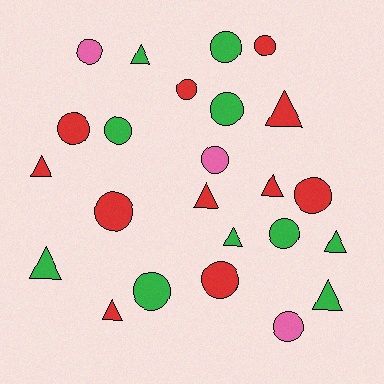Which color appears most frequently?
Red, with 11 objects.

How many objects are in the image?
There are 24 objects.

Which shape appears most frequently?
Circle, with 14 objects.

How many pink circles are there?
There are 3 pink circles.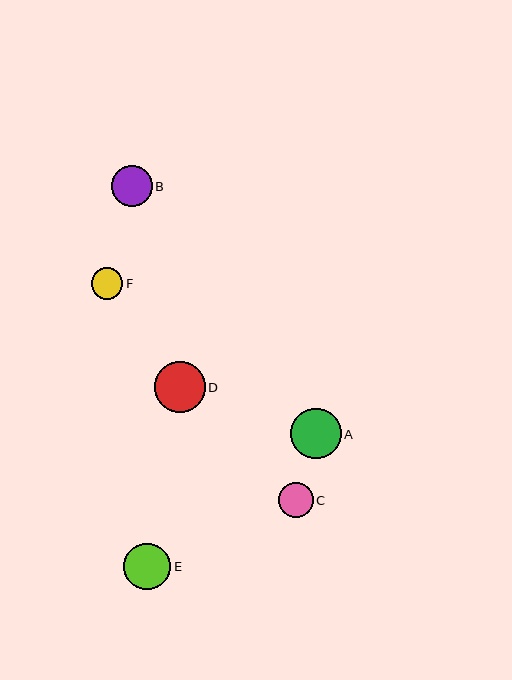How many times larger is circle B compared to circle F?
Circle B is approximately 1.3 times the size of circle F.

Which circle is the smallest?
Circle F is the smallest with a size of approximately 31 pixels.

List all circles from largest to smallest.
From largest to smallest: D, A, E, B, C, F.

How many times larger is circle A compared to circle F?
Circle A is approximately 1.6 times the size of circle F.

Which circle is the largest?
Circle D is the largest with a size of approximately 51 pixels.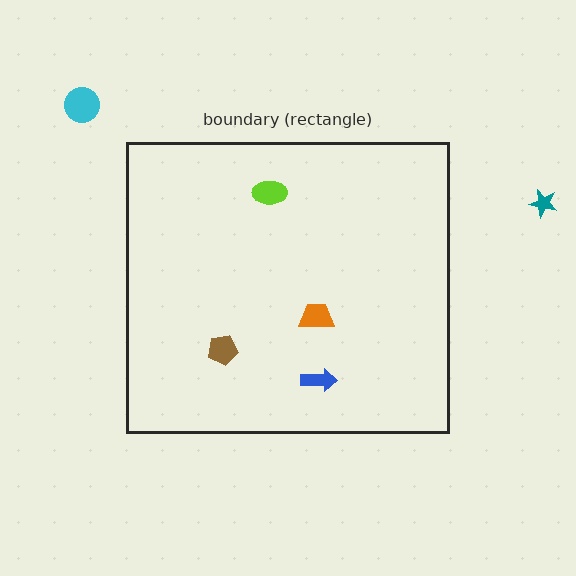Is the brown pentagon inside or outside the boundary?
Inside.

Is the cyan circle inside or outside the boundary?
Outside.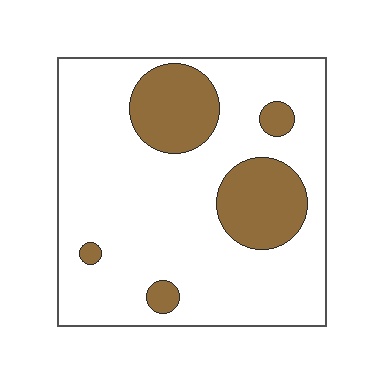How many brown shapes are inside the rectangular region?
5.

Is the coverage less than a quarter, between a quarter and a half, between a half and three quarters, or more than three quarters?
Less than a quarter.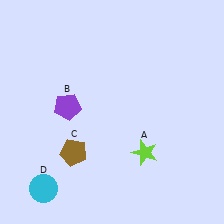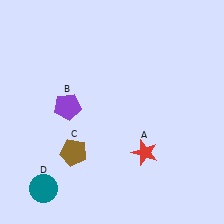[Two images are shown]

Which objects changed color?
A changed from lime to red. D changed from cyan to teal.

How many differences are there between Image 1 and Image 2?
There are 2 differences between the two images.